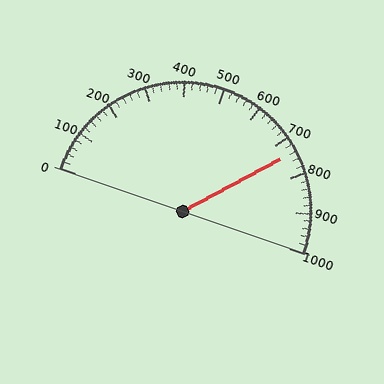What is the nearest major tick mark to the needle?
The nearest major tick mark is 700.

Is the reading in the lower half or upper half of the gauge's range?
The reading is in the upper half of the range (0 to 1000).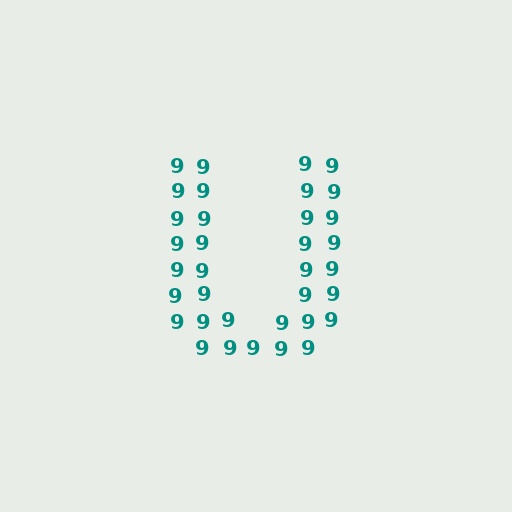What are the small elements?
The small elements are digit 9's.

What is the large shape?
The large shape is the letter U.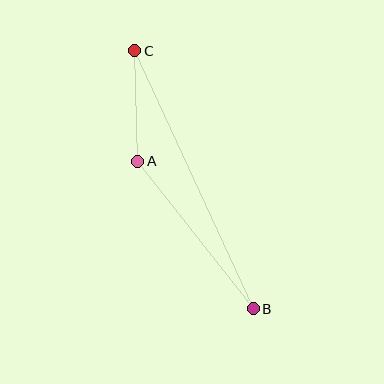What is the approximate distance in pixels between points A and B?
The distance between A and B is approximately 188 pixels.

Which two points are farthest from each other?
Points B and C are farthest from each other.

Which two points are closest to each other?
Points A and C are closest to each other.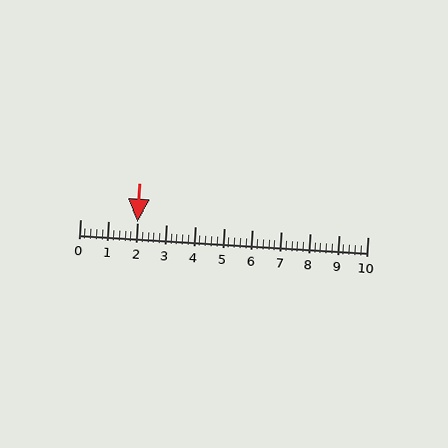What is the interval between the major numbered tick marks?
The major tick marks are spaced 1 units apart.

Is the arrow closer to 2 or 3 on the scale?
The arrow is closer to 2.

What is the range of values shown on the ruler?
The ruler shows values from 0 to 10.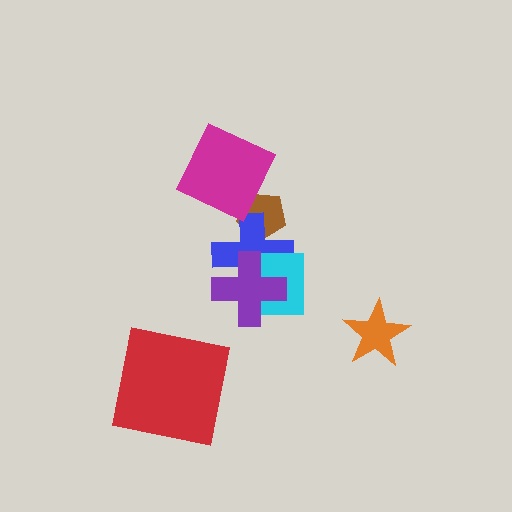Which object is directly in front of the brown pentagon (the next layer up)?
The blue cross is directly in front of the brown pentagon.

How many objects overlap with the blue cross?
3 objects overlap with the blue cross.